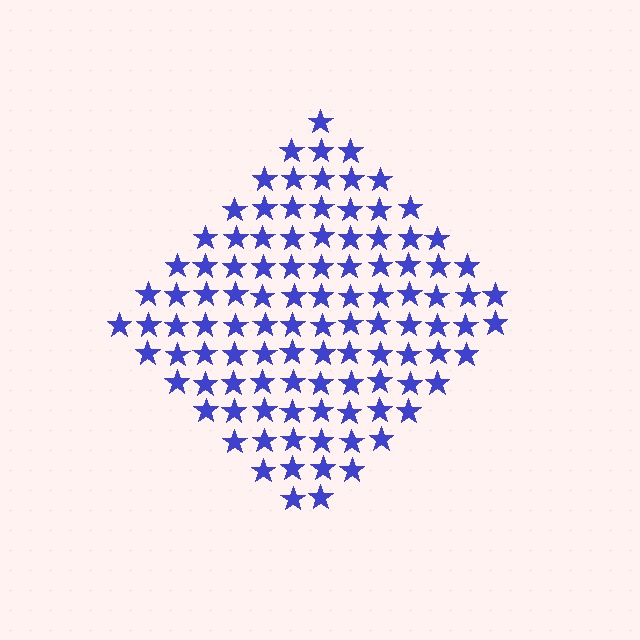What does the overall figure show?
The overall figure shows a diamond.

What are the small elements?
The small elements are stars.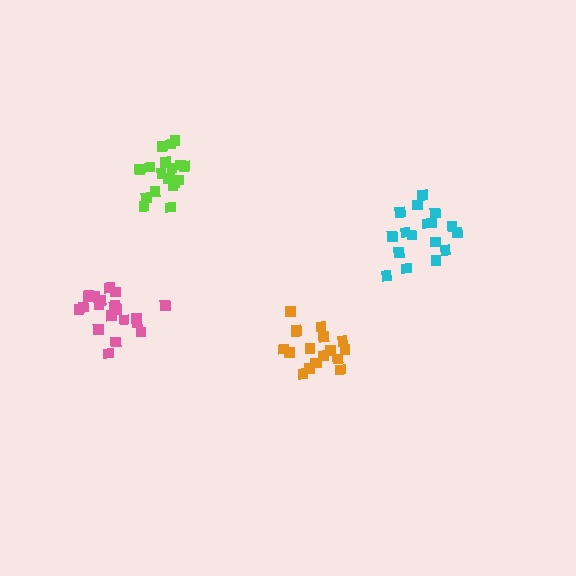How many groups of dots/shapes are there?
There are 4 groups.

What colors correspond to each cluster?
The clusters are colored: cyan, lime, pink, orange.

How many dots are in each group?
Group 1: 17 dots, Group 2: 19 dots, Group 3: 21 dots, Group 4: 17 dots (74 total).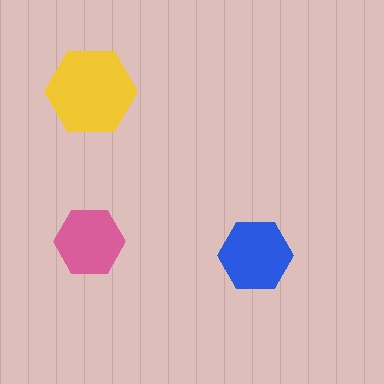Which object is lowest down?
The blue hexagon is bottommost.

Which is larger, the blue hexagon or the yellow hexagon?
The yellow one.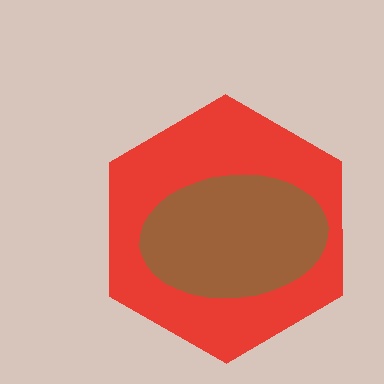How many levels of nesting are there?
2.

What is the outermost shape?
The red hexagon.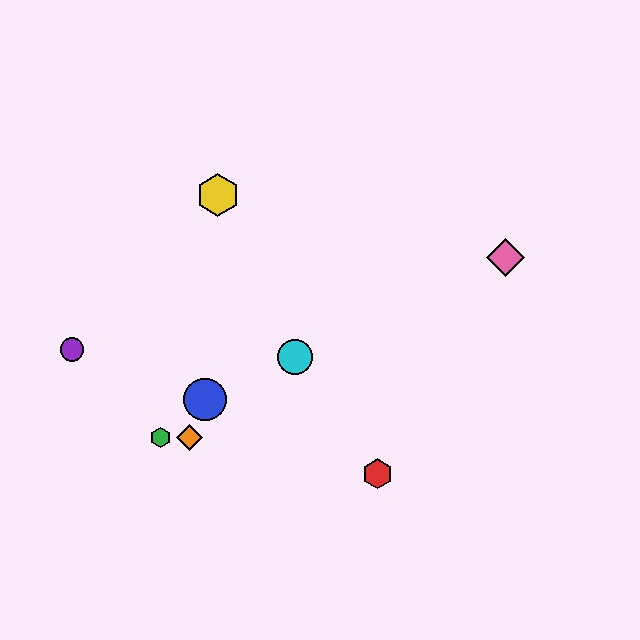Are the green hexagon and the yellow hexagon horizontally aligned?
No, the green hexagon is at y≈438 and the yellow hexagon is at y≈195.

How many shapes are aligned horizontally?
2 shapes (the green hexagon, the orange diamond) are aligned horizontally.